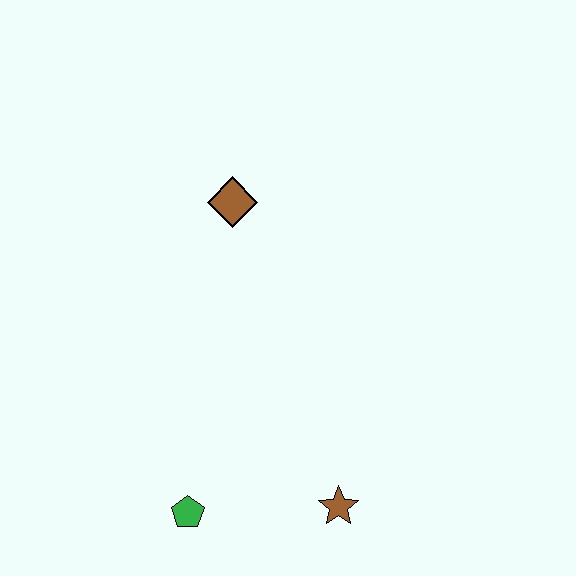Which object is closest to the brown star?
The green pentagon is closest to the brown star.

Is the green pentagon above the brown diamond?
No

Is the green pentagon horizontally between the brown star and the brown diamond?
No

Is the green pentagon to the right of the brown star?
No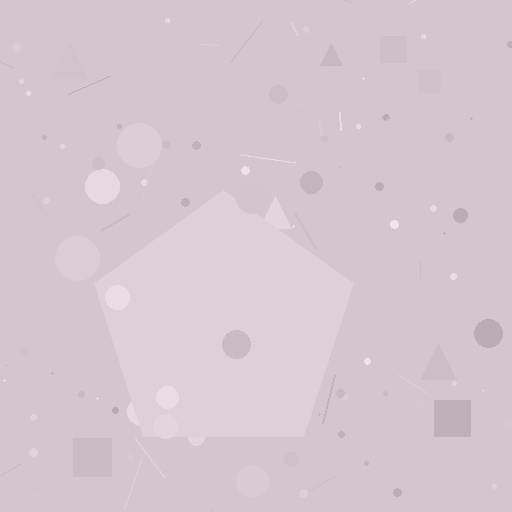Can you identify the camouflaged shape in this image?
The camouflaged shape is a pentagon.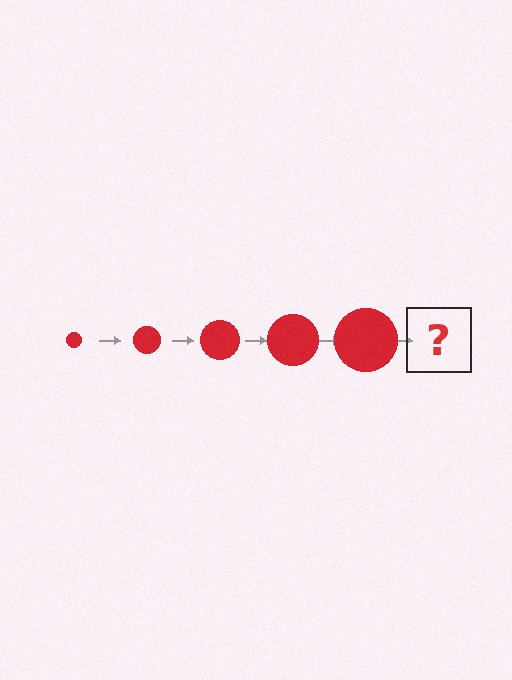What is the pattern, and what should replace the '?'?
The pattern is that the circle gets progressively larger each step. The '?' should be a red circle, larger than the previous one.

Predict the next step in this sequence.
The next step is a red circle, larger than the previous one.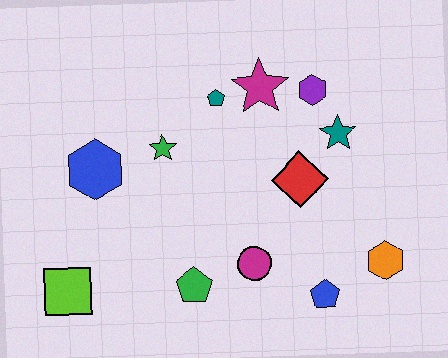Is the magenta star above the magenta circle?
Yes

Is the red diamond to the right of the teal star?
No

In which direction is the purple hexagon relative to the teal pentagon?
The purple hexagon is to the right of the teal pentagon.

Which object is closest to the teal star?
The purple hexagon is closest to the teal star.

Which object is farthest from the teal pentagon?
The lime square is farthest from the teal pentagon.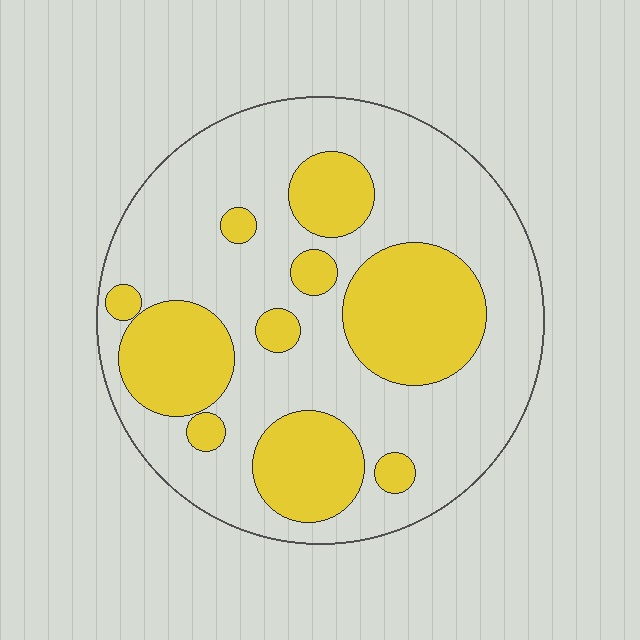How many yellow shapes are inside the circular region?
10.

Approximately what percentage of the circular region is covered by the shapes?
Approximately 30%.